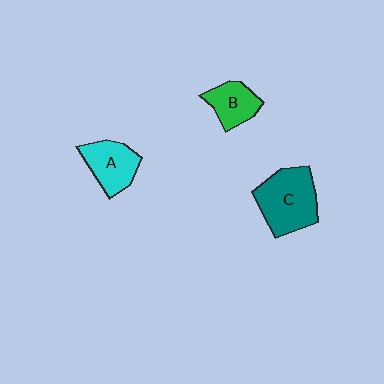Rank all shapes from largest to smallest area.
From largest to smallest: C (teal), A (cyan), B (green).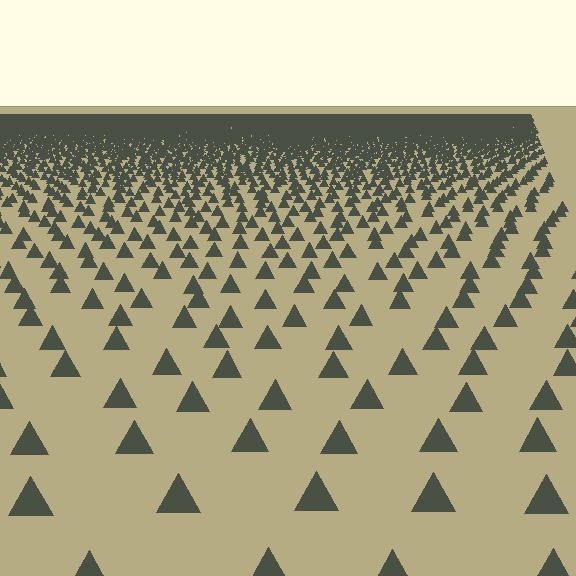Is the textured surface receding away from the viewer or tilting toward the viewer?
The surface is receding away from the viewer. Texture elements get smaller and denser toward the top.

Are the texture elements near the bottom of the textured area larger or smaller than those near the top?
Larger. Near the bottom, elements are closer to the viewer and appear at a bigger on-screen size.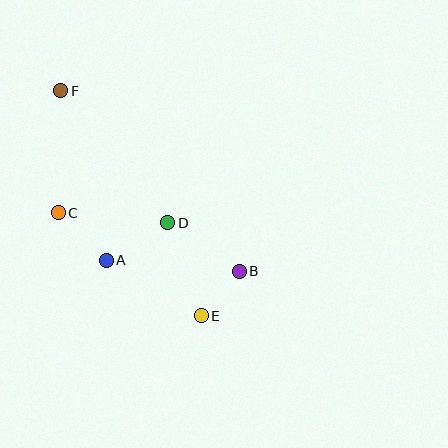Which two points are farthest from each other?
Points E and F are farthest from each other.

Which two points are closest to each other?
Points B and E are closest to each other.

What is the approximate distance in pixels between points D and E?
The distance between D and E is approximately 99 pixels.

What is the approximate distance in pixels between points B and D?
The distance between B and D is approximately 87 pixels.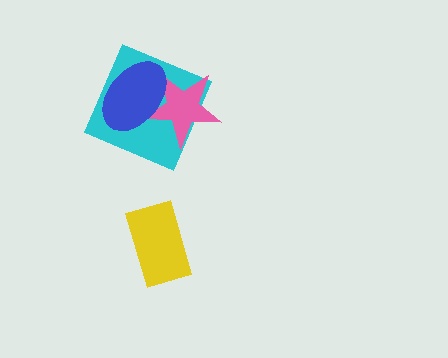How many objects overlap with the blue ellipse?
2 objects overlap with the blue ellipse.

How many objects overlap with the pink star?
2 objects overlap with the pink star.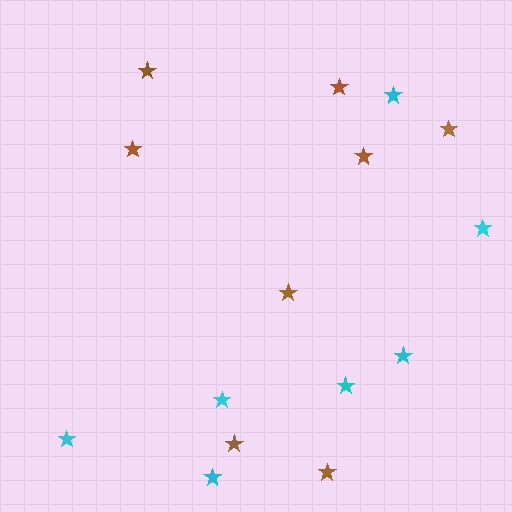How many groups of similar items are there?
There are 2 groups: one group of brown stars (8) and one group of cyan stars (7).